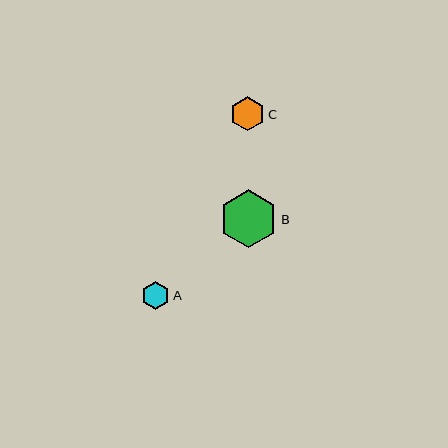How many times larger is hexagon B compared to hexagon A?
Hexagon B is approximately 2.1 times the size of hexagon A.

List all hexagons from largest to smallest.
From largest to smallest: B, C, A.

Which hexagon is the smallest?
Hexagon A is the smallest with a size of approximately 28 pixels.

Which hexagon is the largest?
Hexagon B is the largest with a size of approximately 58 pixels.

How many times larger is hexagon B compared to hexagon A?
Hexagon B is approximately 2.1 times the size of hexagon A.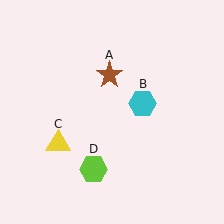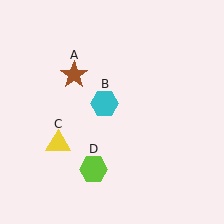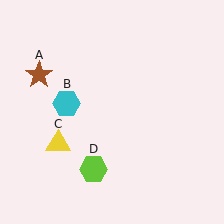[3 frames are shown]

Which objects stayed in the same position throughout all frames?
Yellow triangle (object C) and lime hexagon (object D) remained stationary.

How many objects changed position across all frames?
2 objects changed position: brown star (object A), cyan hexagon (object B).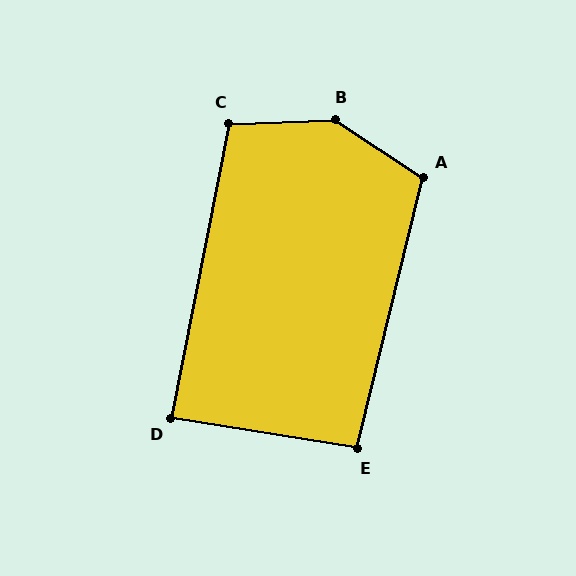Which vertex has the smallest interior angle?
D, at approximately 88 degrees.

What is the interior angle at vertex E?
Approximately 94 degrees (approximately right).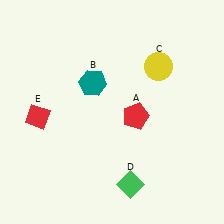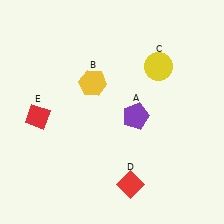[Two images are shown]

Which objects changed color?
A changed from red to purple. B changed from teal to yellow. D changed from green to red.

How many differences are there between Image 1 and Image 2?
There are 3 differences between the two images.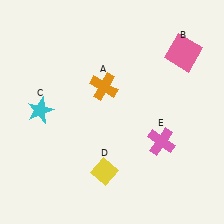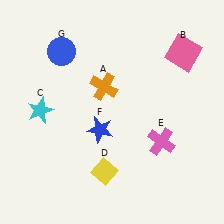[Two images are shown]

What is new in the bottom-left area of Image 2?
A blue star (F) was added in the bottom-left area of Image 2.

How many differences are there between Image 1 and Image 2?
There are 2 differences between the two images.